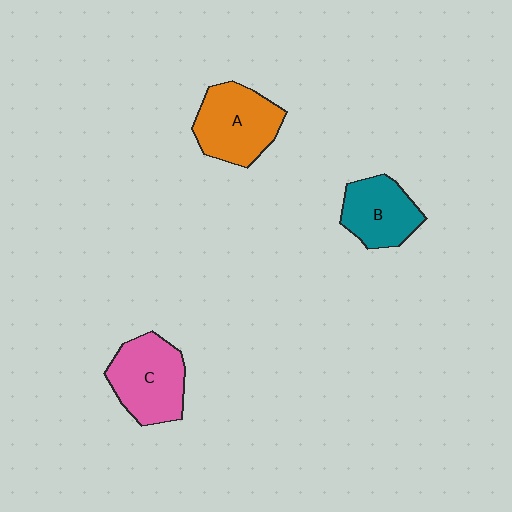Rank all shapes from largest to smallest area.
From largest to smallest: C (pink), A (orange), B (teal).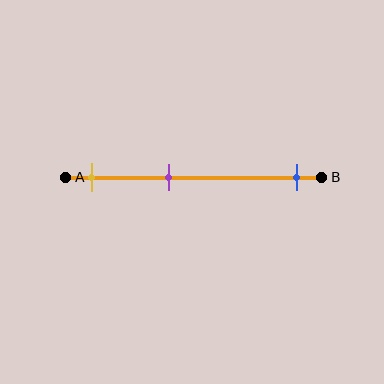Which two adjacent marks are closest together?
The yellow and purple marks are the closest adjacent pair.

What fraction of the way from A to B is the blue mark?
The blue mark is approximately 90% (0.9) of the way from A to B.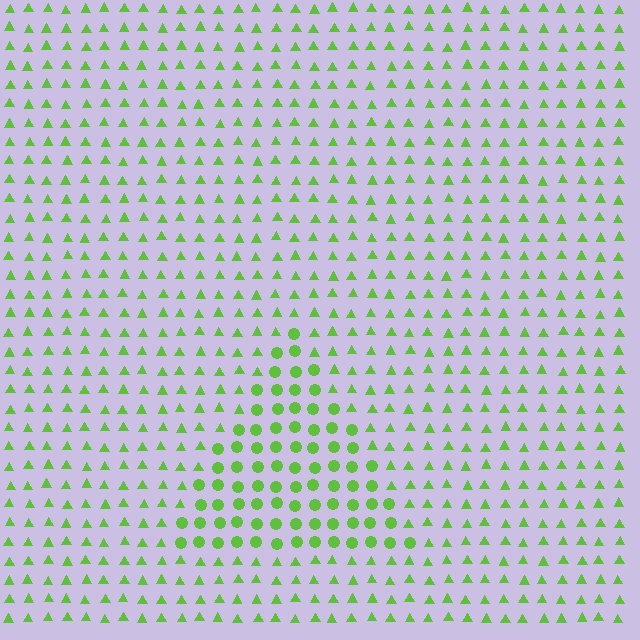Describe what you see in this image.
The image is filled with small lime elements arranged in a uniform grid. A triangle-shaped region contains circles, while the surrounding area contains triangles. The boundary is defined purely by the change in element shape.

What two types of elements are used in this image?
The image uses circles inside the triangle region and triangles outside it.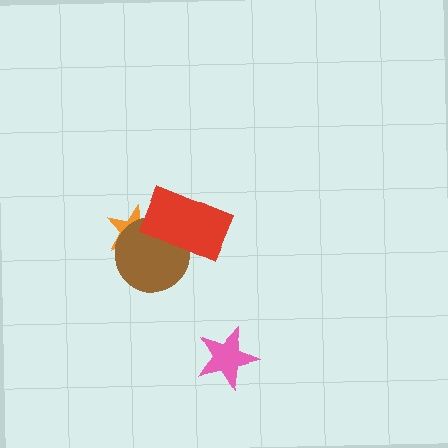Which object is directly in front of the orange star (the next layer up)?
The brown circle is directly in front of the orange star.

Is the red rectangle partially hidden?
No, no other shape covers it.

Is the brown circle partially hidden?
Yes, it is partially covered by another shape.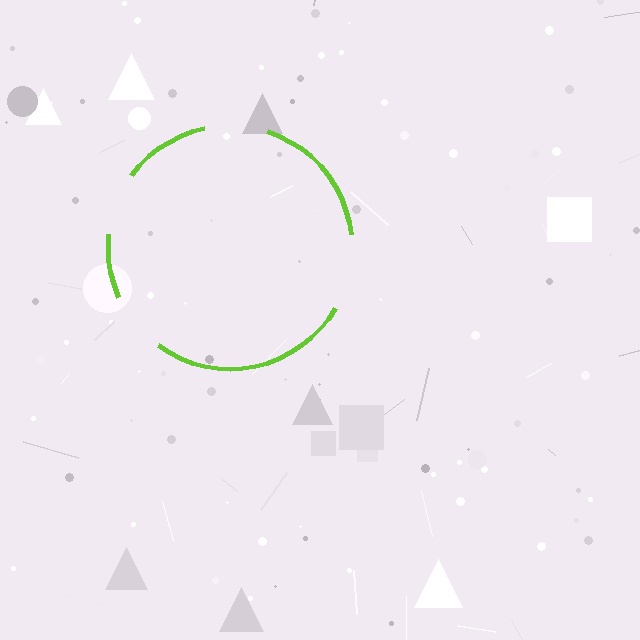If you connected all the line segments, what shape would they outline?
They would outline a circle.